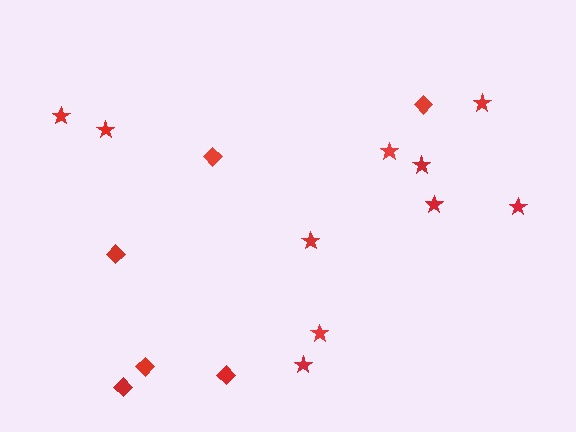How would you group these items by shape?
There are 2 groups: one group of stars (10) and one group of diamonds (6).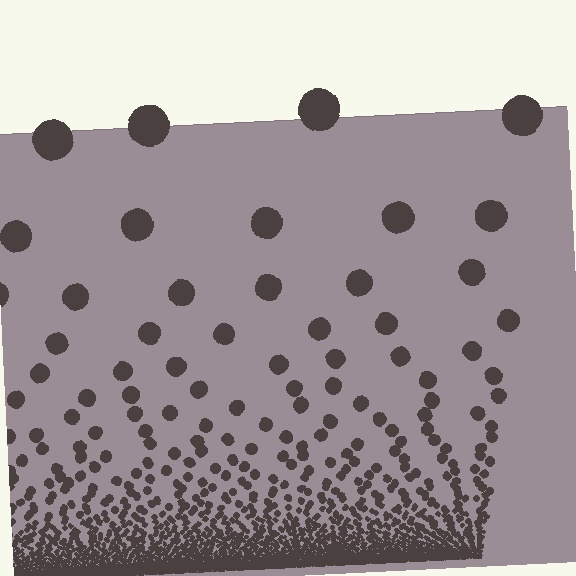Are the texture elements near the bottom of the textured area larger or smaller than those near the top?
Smaller. The gradient is inverted — elements near the bottom are smaller and denser.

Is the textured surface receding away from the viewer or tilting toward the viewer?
The surface appears to tilt toward the viewer. Texture elements get larger and sparser toward the top.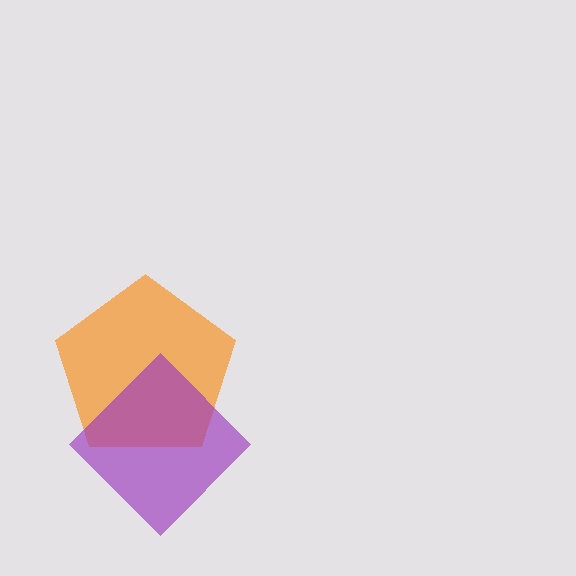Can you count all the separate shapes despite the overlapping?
Yes, there are 2 separate shapes.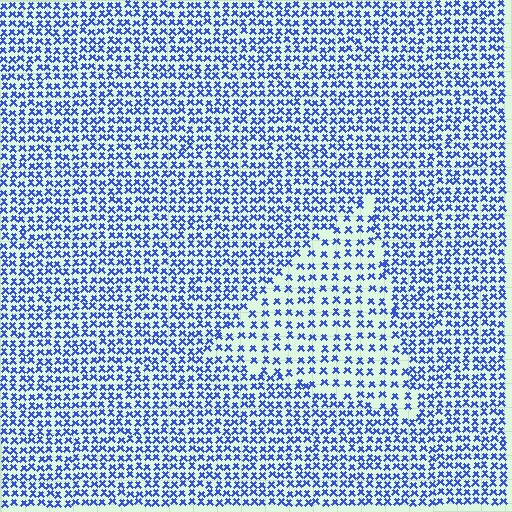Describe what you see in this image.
The image contains small blue elements arranged at two different densities. A triangle-shaped region is visible where the elements are less densely packed than the surrounding area.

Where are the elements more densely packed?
The elements are more densely packed outside the triangle boundary.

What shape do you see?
I see a triangle.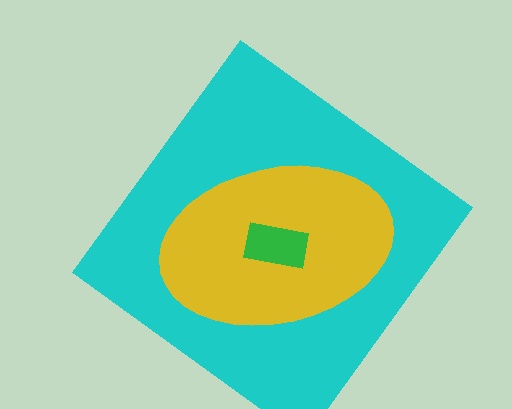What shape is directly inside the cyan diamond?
The yellow ellipse.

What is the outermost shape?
The cyan diamond.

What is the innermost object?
The green rectangle.